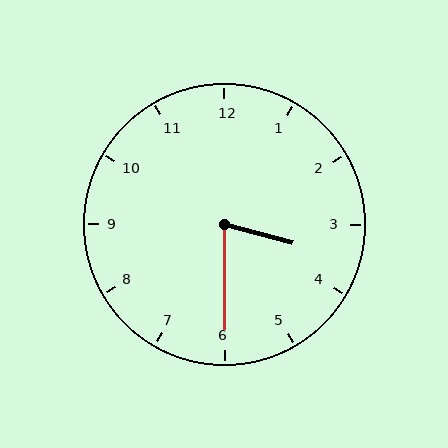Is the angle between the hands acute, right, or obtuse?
It is acute.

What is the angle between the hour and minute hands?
Approximately 75 degrees.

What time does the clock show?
3:30.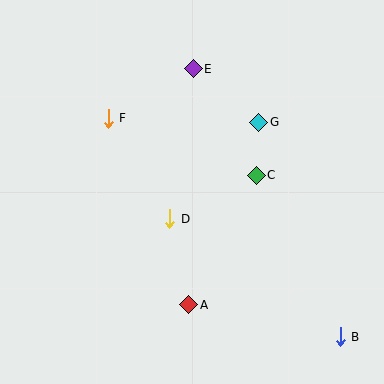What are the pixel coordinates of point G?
Point G is at (259, 122).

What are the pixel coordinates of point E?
Point E is at (193, 69).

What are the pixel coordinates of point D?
Point D is at (170, 219).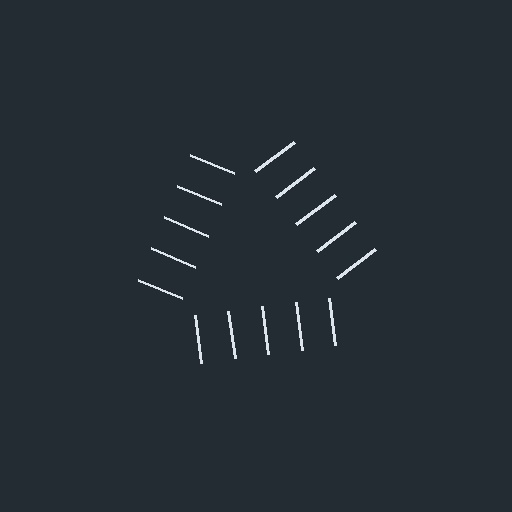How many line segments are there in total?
15 — 5 along each of the 3 edges.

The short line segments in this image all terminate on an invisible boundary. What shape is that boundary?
An illusory triangle — the line segments terminate on its edges but no continuous stroke is drawn.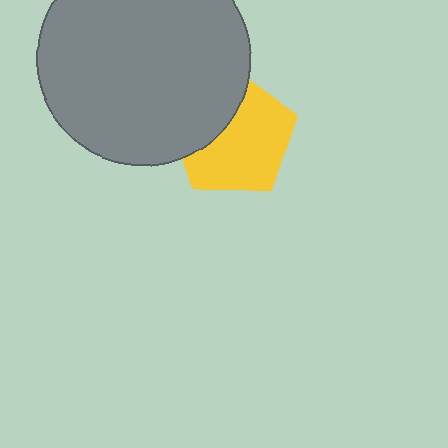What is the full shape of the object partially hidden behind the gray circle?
The partially hidden object is a yellow pentagon.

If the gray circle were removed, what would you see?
You would see the complete yellow pentagon.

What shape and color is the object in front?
The object in front is a gray circle.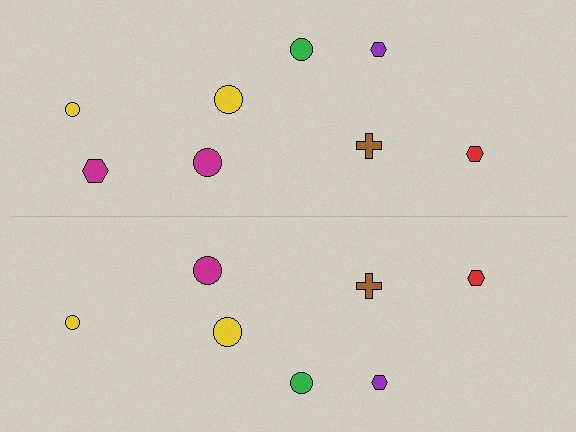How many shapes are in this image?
There are 15 shapes in this image.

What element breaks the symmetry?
A magenta hexagon is missing from the bottom side.